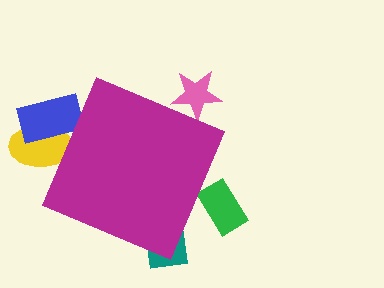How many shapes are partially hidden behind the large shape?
5 shapes are partially hidden.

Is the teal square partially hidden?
Yes, the teal square is partially hidden behind the magenta diamond.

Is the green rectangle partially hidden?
Yes, the green rectangle is partially hidden behind the magenta diamond.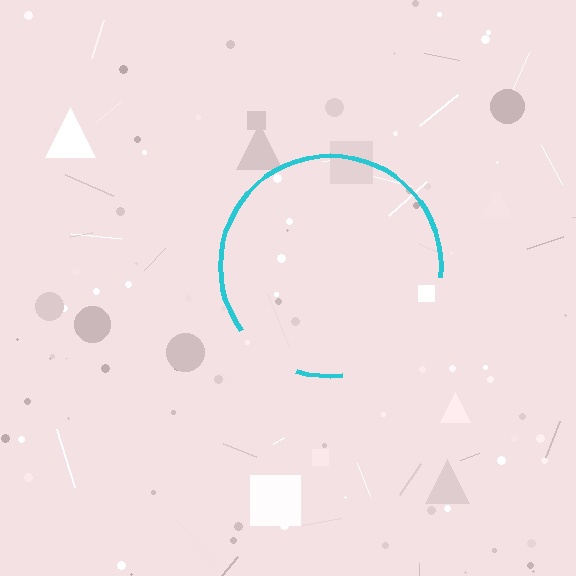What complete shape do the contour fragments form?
The contour fragments form a circle.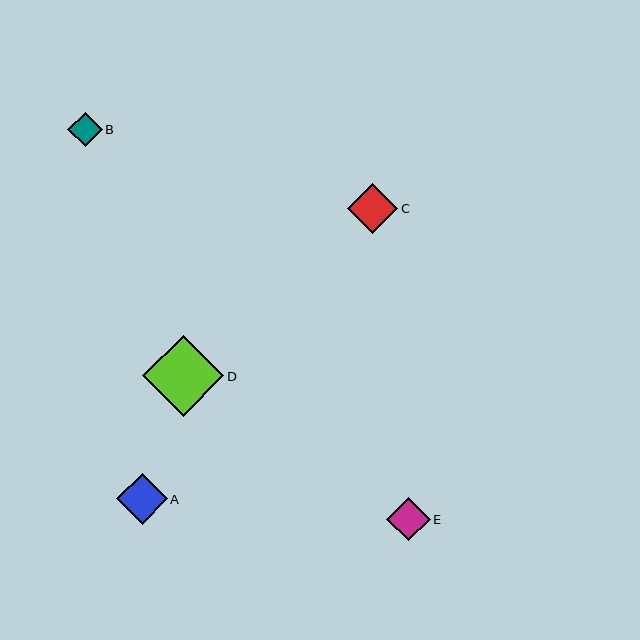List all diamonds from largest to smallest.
From largest to smallest: D, A, C, E, B.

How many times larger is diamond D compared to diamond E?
Diamond D is approximately 1.9 times the size of diamond E.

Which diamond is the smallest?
Diamond B is the smallest with a size of approximately 34 pixels.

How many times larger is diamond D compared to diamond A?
Diamond D is approximately 1.6 times the size of diamond A.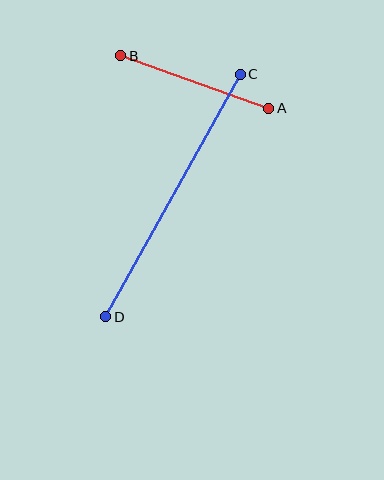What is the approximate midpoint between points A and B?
The midpoint is at approximately (195, 82) pixels.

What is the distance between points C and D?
The distance is approximately 277 pixels.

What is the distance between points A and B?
The distance is approximately 157 pixels.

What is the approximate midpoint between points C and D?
The midpoint is at approximately (173, 195) pixels.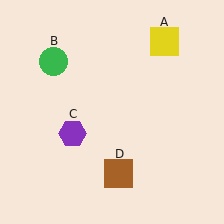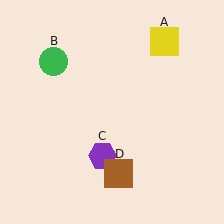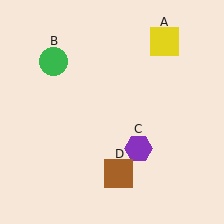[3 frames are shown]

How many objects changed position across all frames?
1 object changed position: purple hexagon (object C).